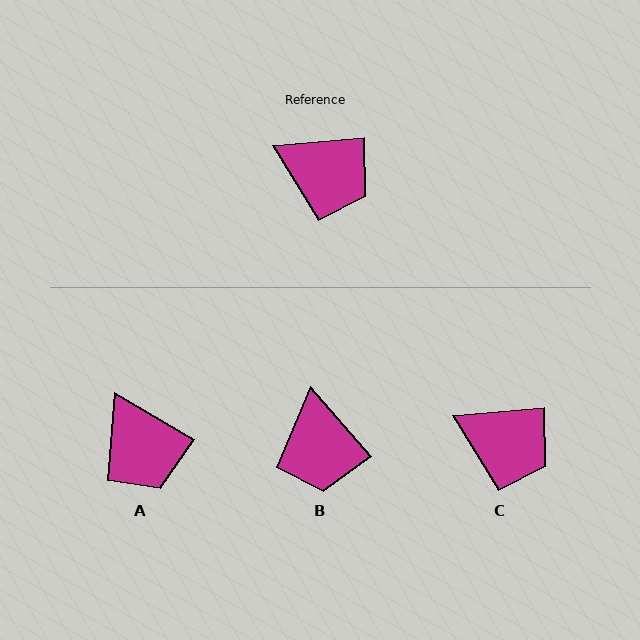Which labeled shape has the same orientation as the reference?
C.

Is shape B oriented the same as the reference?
No, it is off by about 54 degrees.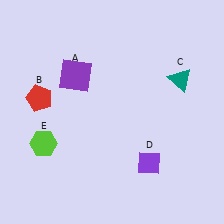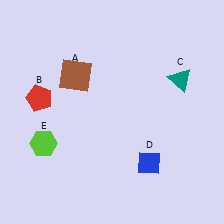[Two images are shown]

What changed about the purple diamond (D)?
In Image 1, D is purple. In Image 2, it changed to blue.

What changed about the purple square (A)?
In Image 1, A is purple. In Image 2, it changed to brown.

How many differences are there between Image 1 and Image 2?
There are 2 differences between the two images.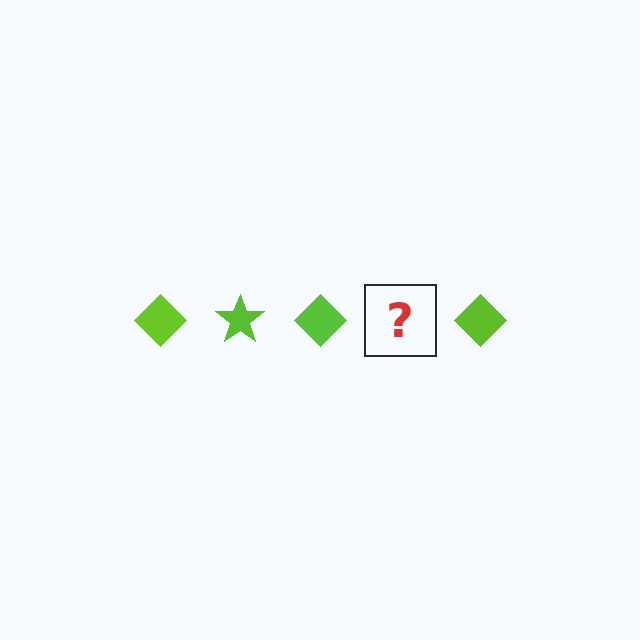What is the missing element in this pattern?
The missing element is a lime star.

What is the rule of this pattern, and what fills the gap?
The rule is that the pattern cycles through diamond, star shapes in lime. The gap should be filled with a lime star.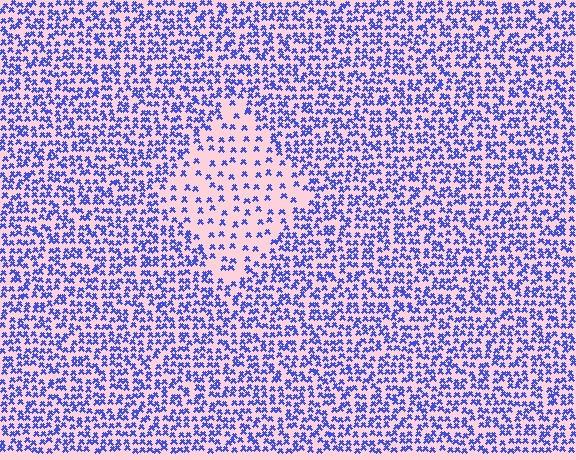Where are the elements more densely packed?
The elements are more densely packed outside the diamond boundary.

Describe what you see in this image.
The image contains small blue elements arranged at two different densities. A diamond-shaped region is visible where the elements are less densely packed than the surrounding area.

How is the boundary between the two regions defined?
The boundary is defined by a change in element density (approximately 2.4x ratio). All elements are the same color, size, and shape.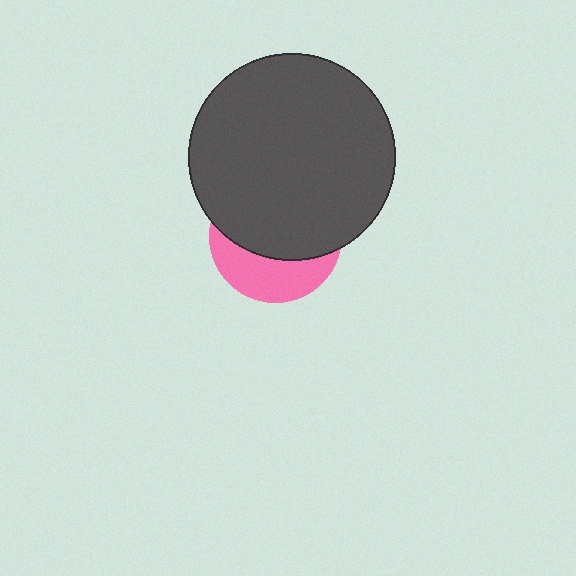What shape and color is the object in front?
The object in front is a dark gray circle.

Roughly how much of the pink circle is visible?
A small part of it is visible (roughly 36%).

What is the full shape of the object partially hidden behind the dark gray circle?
The partially hidden object is a pink circle.